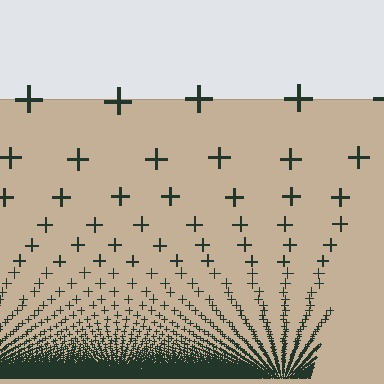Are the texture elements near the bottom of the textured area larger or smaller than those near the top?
Smaller. The gradient is inverted — elements near the bottom are smaller and denser.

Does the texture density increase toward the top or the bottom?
Density increases toward the bottom.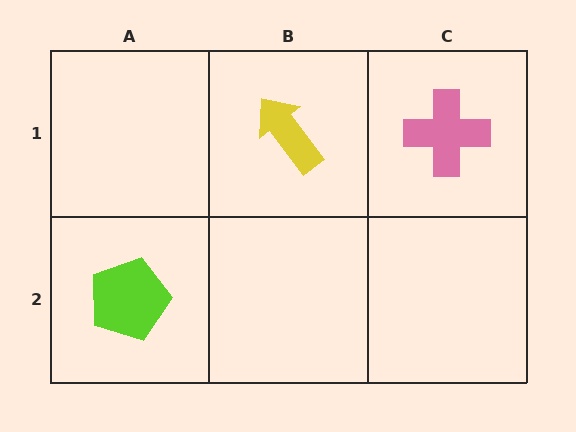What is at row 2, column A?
A lime pentagon.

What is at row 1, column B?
A yellow arrow.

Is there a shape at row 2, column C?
No, that cell is empty.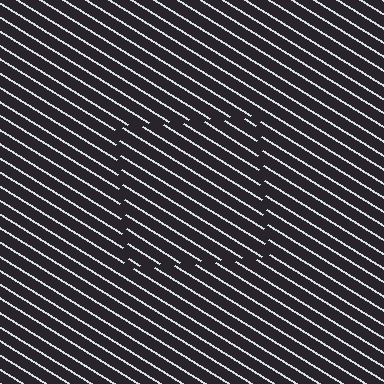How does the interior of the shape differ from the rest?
The interior of the shape contains the same grating, shifted by half a period — the contour is defined by the phase discontinuity where line-ends from the inner and outer gratings abut.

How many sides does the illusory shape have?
4 sides — the line-ends trace a square.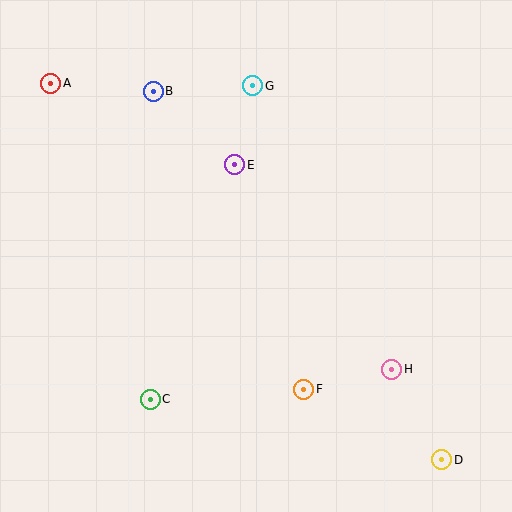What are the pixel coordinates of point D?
Point D is at (442, 460).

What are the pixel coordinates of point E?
Point E is at (235, 165).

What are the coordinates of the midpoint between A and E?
The midpoint between A and E is at (143, 124).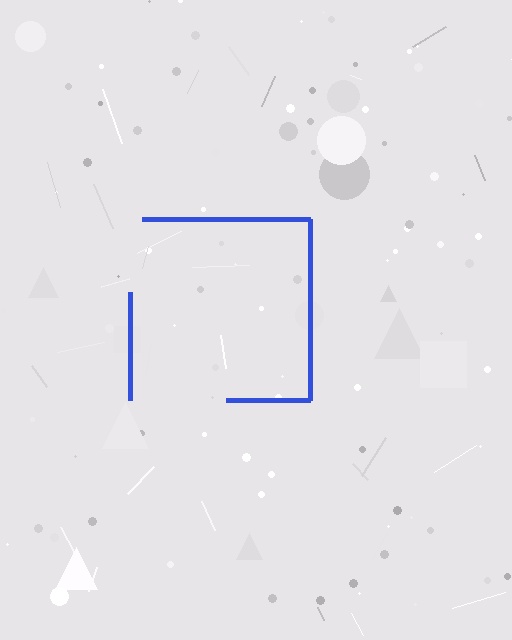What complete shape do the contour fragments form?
The contour fragments form a square.